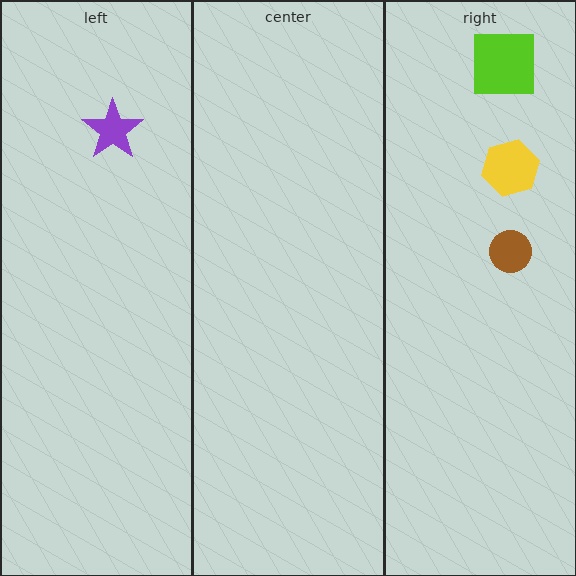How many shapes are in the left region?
1.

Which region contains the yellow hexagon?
The right region.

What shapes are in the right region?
The yellow hexagon, the lime square, the brown circle.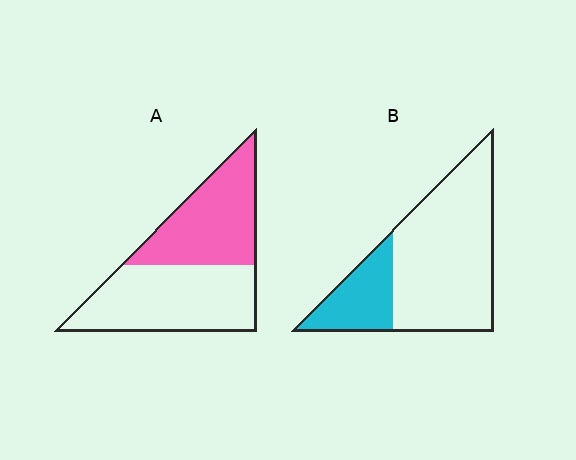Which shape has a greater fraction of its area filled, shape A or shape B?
Shape A.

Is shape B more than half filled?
No.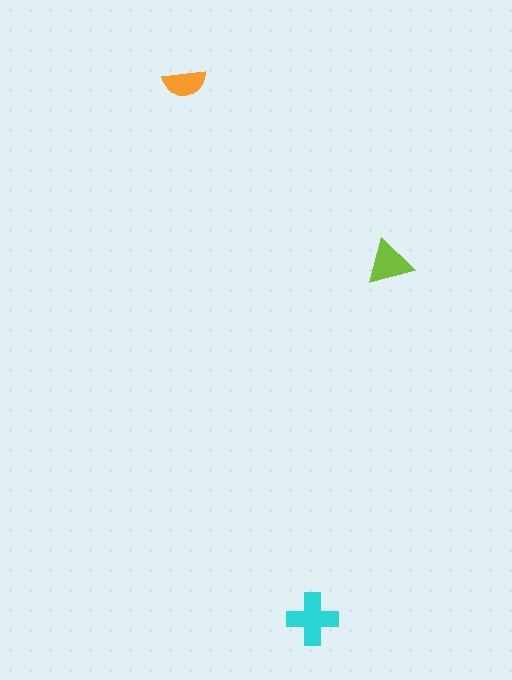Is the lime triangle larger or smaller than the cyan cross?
Smaller.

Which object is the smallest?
The orange semicircle.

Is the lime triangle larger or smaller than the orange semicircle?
Larger.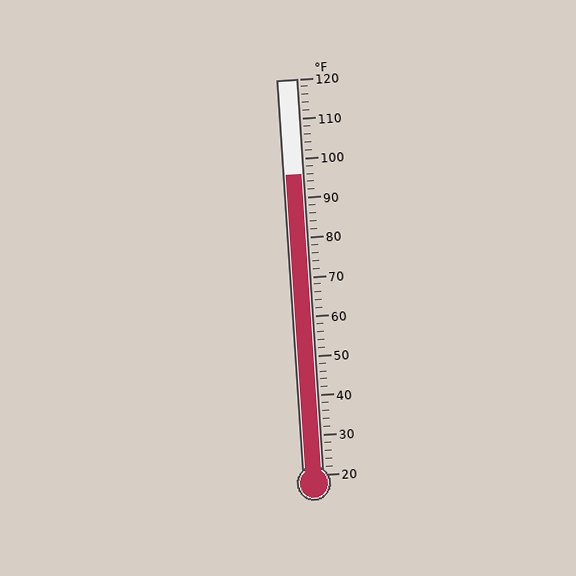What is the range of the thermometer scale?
The thermometer scale ranges from 20°F to 120°F.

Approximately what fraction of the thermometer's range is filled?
The thermometer is filled to approximately 75% of its range.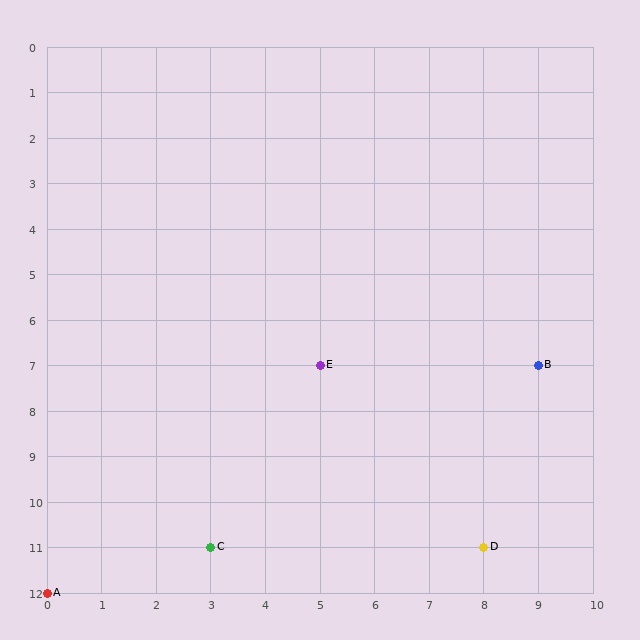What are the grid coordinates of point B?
Point B is at grid coordinates (9, 7).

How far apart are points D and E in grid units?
Points D and E are 3 columns and 4 rows apart (about 5.0 grid units diagonally).